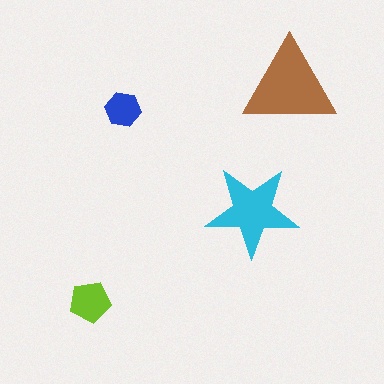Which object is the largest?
The brown triangle.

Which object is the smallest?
The blue hexagon.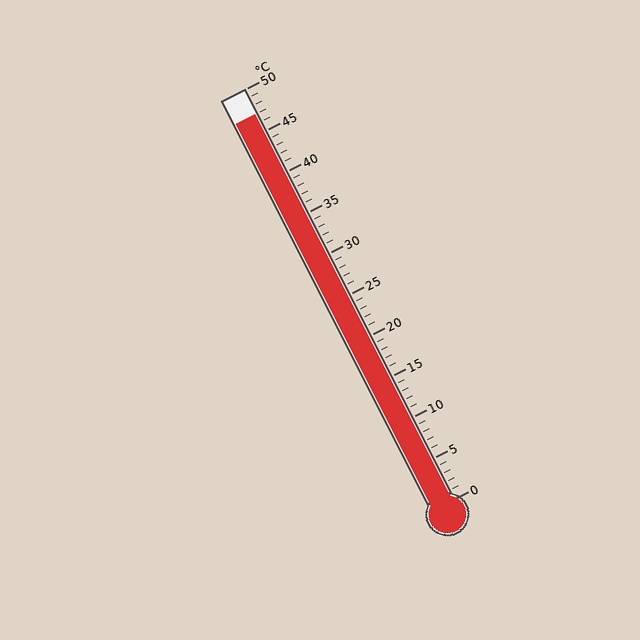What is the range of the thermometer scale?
The thermometer scale ranges from 0°C to 50°C.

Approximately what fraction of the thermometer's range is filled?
The thermometer is filled to approximately 95% of its range.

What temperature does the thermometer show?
The thermometer shows approximately 47°C.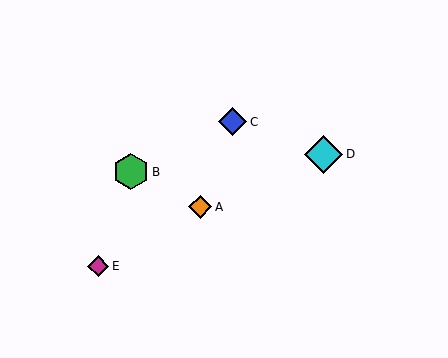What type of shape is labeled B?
Shape B is a green hexagon.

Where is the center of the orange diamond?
The center of the orange diamond is at (200, 207).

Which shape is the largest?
The cyan diamond (labeled D) is the largest.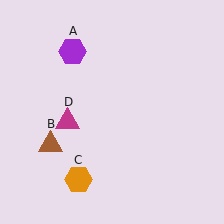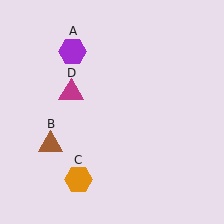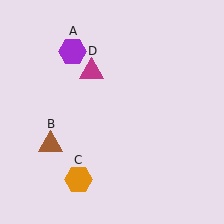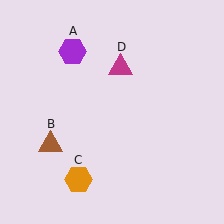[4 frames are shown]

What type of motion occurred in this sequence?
The magenta triangle (object D) rotated clockwise around the center of the scene.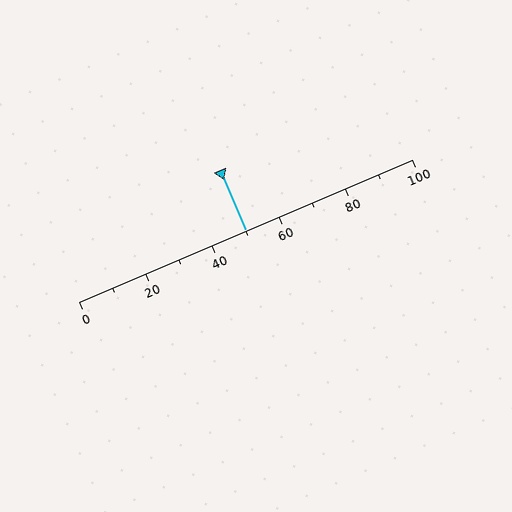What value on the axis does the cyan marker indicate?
The marker indicates approximately 50.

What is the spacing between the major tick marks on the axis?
The major ticks are spaced 20 apart.